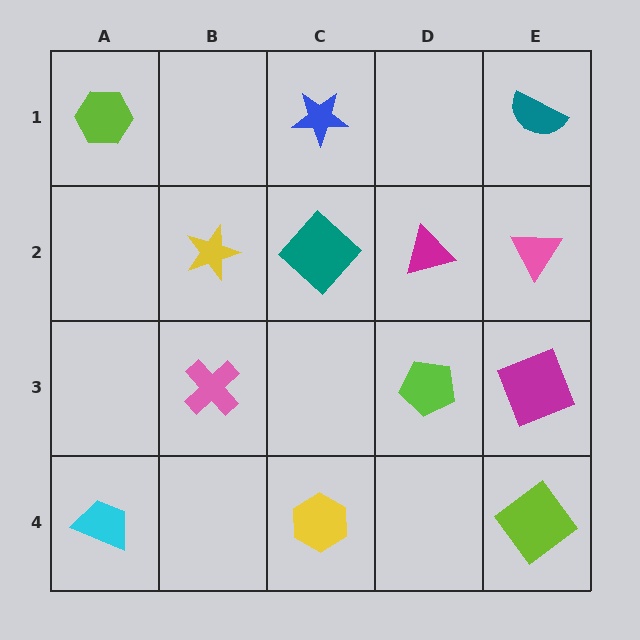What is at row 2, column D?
A magenta triangle.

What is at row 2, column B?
A yellow star.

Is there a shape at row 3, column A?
No, that cell is empty.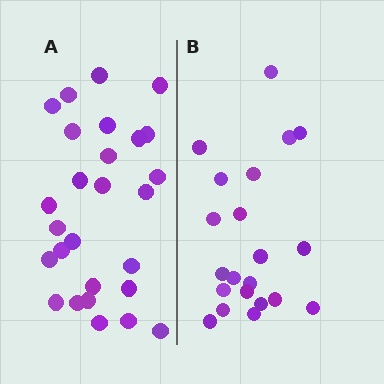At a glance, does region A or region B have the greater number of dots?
Region A (the left region) has more dots.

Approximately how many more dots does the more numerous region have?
Region A has about 6 more dots than region B.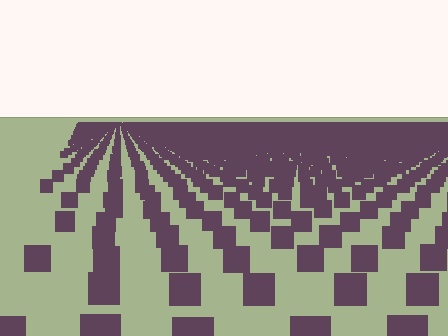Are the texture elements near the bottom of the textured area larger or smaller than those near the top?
Larger. Near the bottom, elements are closer to the viewer and appear at a bigger on-screen size.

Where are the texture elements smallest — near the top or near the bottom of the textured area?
Near the top.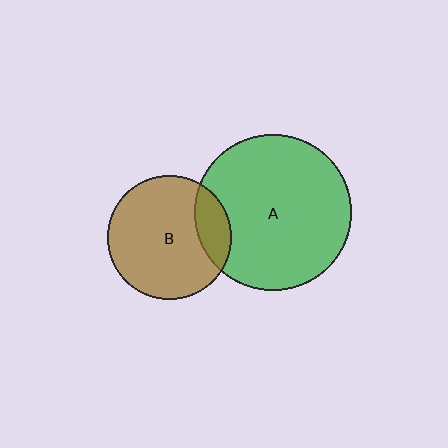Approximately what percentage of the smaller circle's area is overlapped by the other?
Approximately 20%.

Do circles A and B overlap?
Yes.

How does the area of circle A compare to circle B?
Approximately 1.6 times.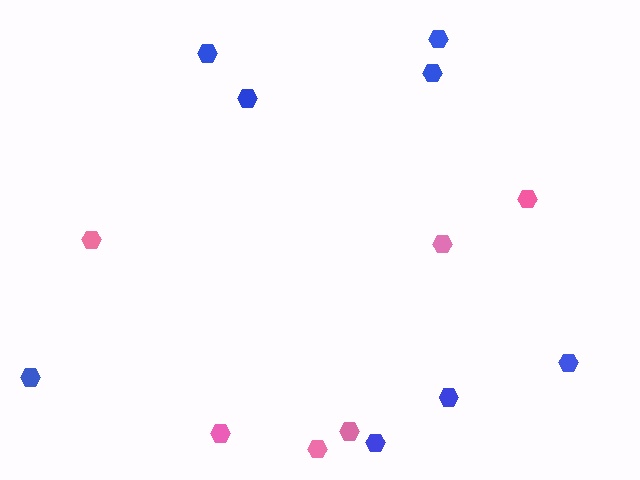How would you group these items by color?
There are 2 groups: one group of blue hexagons (8) and one group of pink hexagons (6).